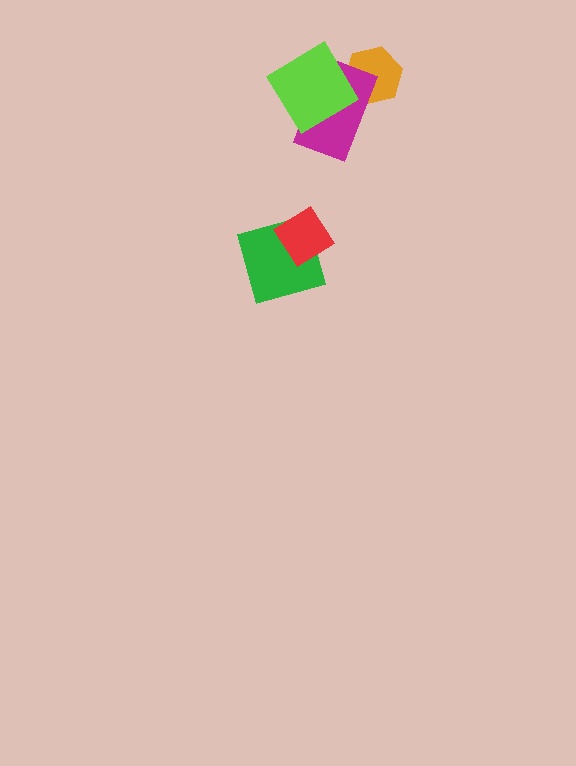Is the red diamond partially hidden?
No, no other shape covers it.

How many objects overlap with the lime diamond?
2 objects overlap with the lime diamond.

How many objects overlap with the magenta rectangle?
2 objects overlap with the magenta rectangle.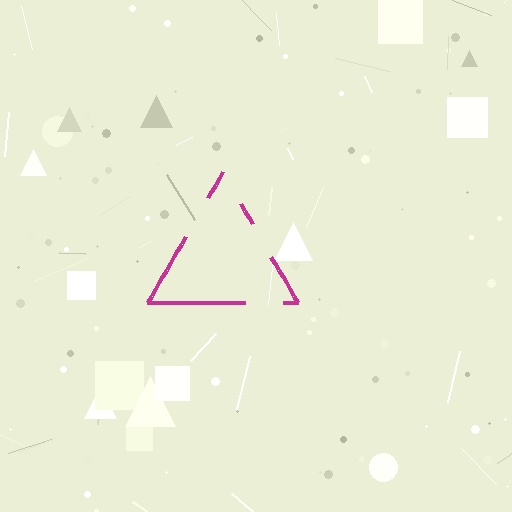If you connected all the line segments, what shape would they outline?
They would outline a triangle.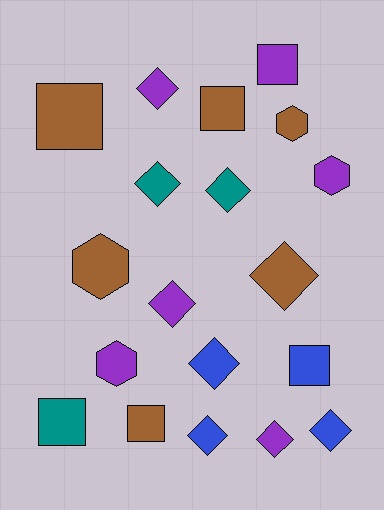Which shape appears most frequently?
Diamond, with 9 objects.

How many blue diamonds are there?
There are 3 blue diamonds.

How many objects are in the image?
There are 19 objects.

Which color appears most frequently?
Purple, with 6 objects.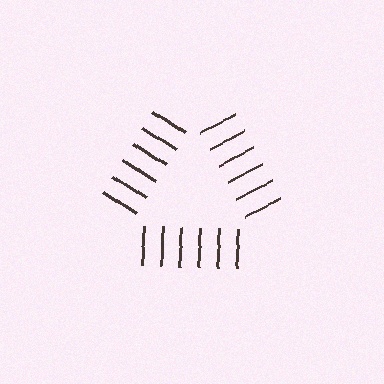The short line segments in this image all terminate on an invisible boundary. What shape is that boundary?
An illusory triangle — the line segments terminate on its edges but no continuous stroke is drawn.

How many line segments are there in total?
18 — 6 along each of the 3 edges.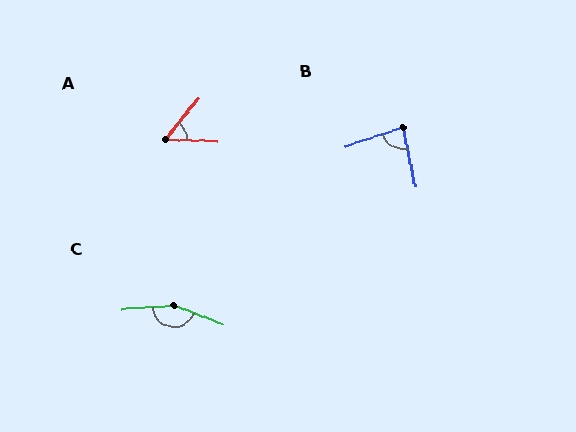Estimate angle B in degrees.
Approximately 84 degrees.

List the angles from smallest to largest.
A (53°), B (84°), C (154°).